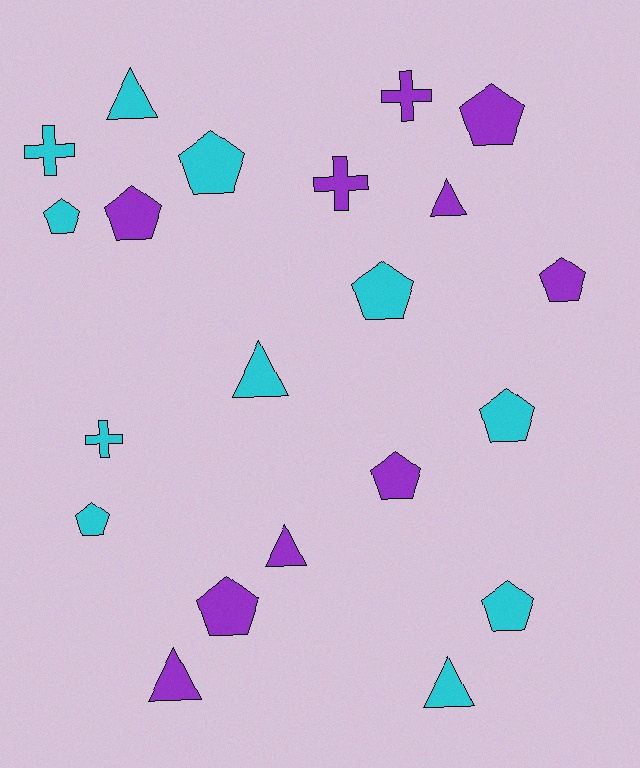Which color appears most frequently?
Cyan, with 11 objects.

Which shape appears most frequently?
Pentagon, with 11 objects.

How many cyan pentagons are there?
There are 6 cyan pentagons.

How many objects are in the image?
There are 21 objects.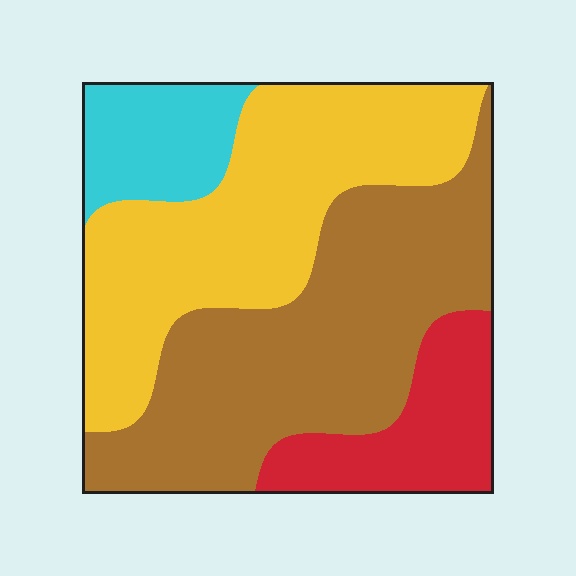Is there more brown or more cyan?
Brown.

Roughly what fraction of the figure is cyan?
Cyan takes up about one tenth (1/10) of the figure.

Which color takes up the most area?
Brown, at roughly 40%.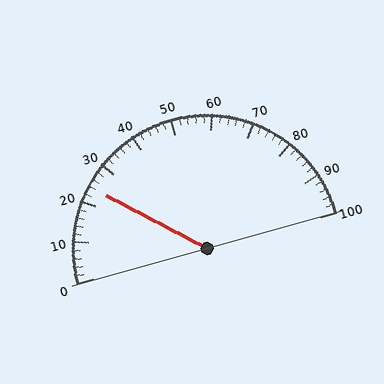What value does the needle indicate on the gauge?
The needle indicates approximately 24.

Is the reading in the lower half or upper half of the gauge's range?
The reading is in the lower half of the range (0 to 100).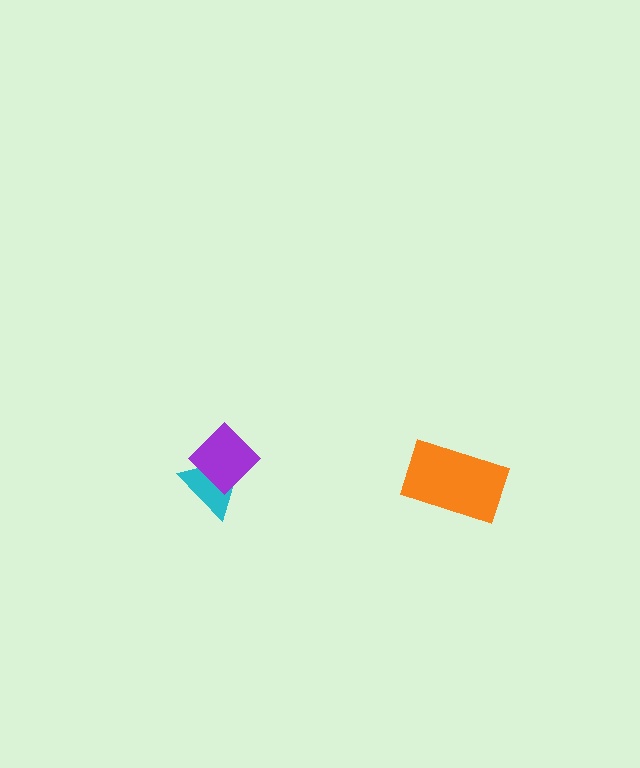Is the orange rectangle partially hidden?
No, no other shape covers it.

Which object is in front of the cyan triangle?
The purple diamond is in front of the cyan triangle.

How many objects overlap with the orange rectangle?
0 objects overlap with the orange rectangle.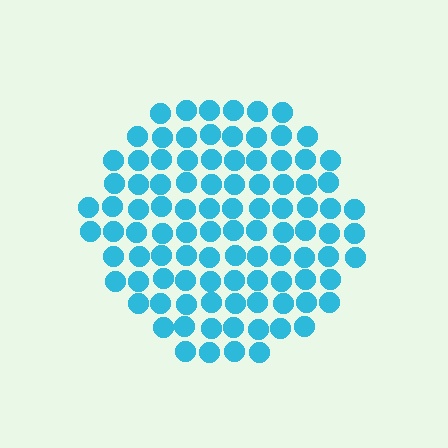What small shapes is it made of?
It is made of small circles.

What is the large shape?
The large shape is a circle.